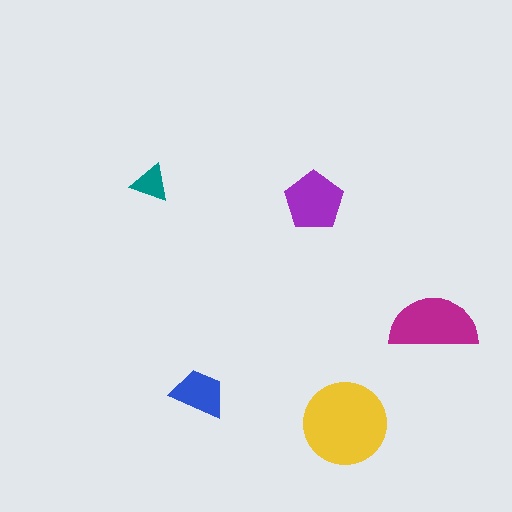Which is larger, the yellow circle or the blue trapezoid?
The yellow circle.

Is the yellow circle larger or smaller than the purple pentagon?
Larger.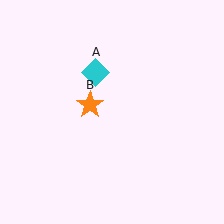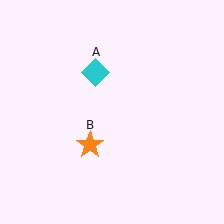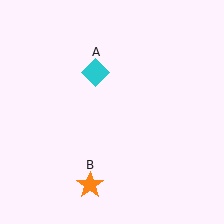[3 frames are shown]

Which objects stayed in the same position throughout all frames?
Cyan diamond (object A) remained stationary.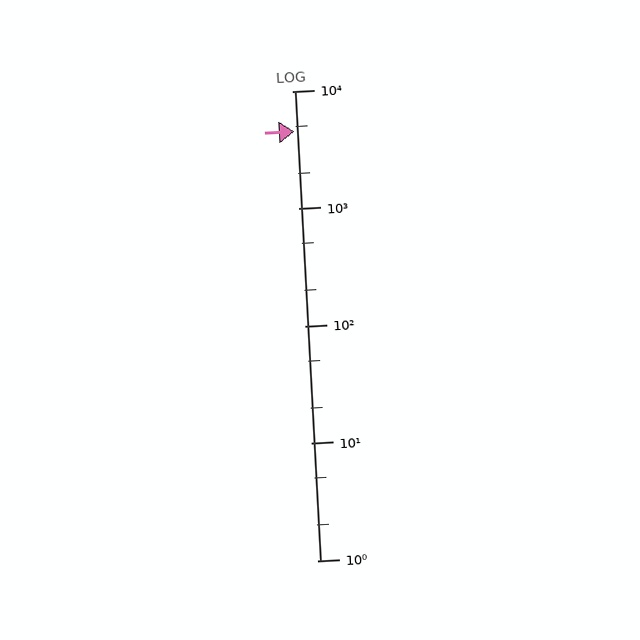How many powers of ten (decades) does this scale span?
The scale spans 4 decades, from 1 to 10000.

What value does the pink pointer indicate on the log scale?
The pointer indicates approximately 4500.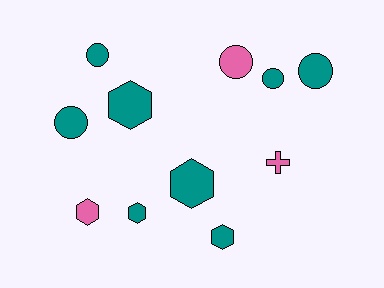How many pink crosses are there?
There is 1 pink cross.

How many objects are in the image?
There are 11 objects.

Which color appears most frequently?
Teal, with 8 objects.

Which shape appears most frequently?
Hexagon, with 5 objects.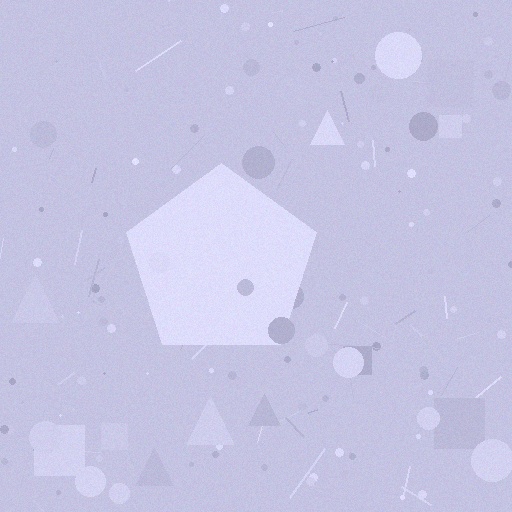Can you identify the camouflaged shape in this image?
The camouflaged shape is a pentagon.